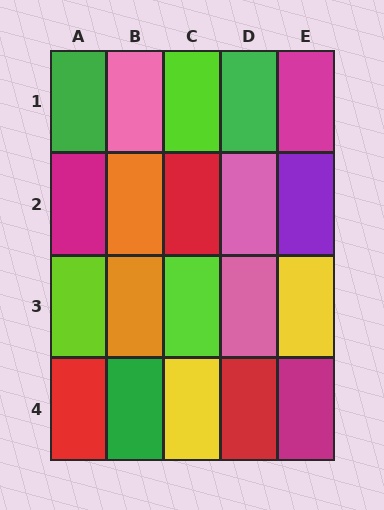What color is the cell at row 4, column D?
Red.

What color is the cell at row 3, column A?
Lime.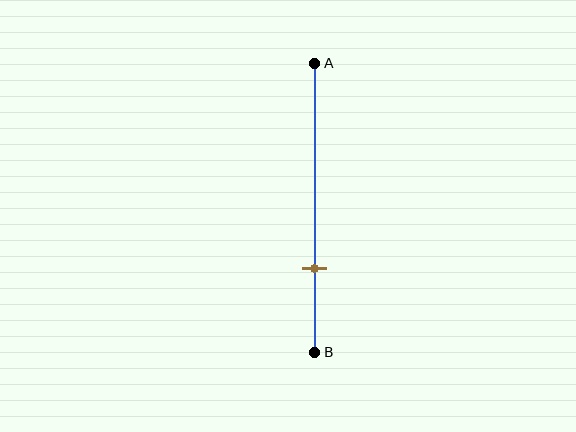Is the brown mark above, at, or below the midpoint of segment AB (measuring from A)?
The brown mark is below the midpoint of segment AB.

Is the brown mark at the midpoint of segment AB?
No, the mark is at about 70% from A, not at the 50% midpoint.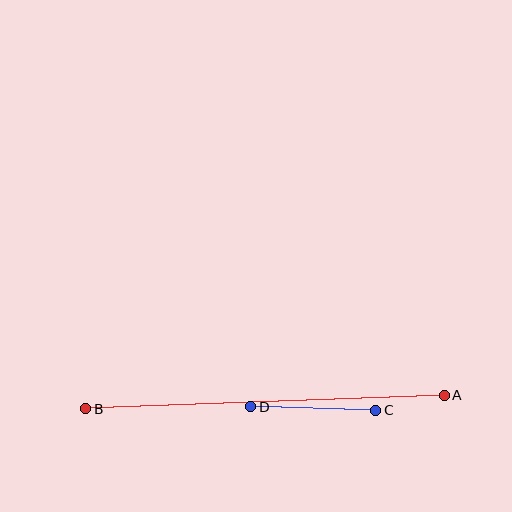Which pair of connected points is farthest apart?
Points A and B are farthest apart.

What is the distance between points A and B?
The distance is approximately 359 pixels.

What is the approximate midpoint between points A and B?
The midpoint is at approximately (265, 402) pixels.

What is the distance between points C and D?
The distance is approximately 125 pixels.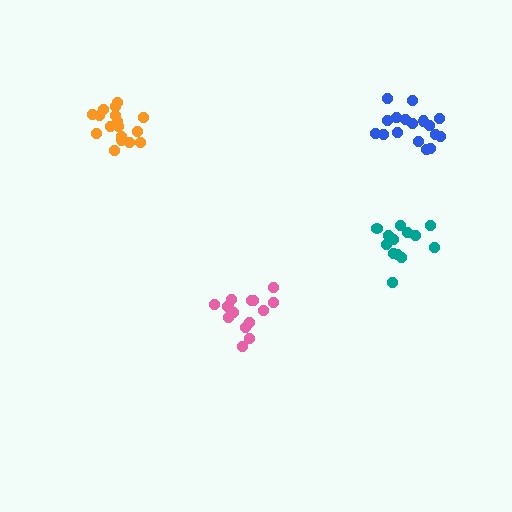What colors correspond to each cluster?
The clusters are colored: pink, orange, teal, blue.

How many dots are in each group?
Group 1: 15 dots, Group 2: 17 dots, Group 3: 13 dots, Group 4: 17 dots (62 total).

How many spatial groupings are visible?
There are 4 spatial groupings.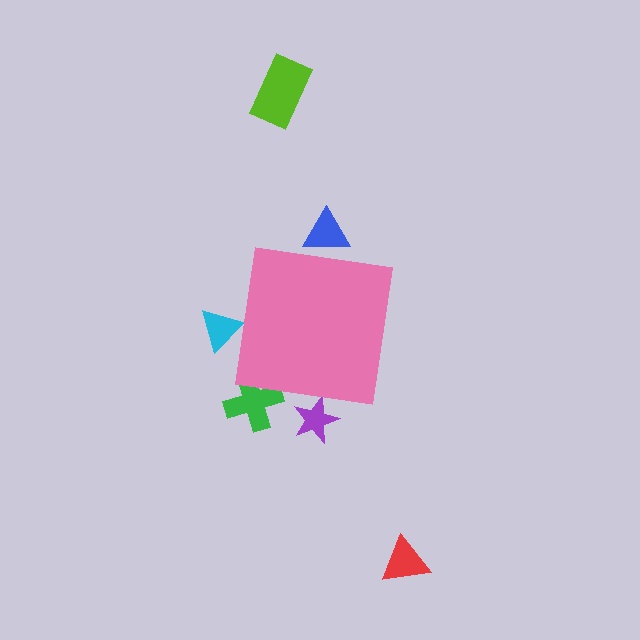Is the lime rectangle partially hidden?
No, the lime rectangle is fully visible.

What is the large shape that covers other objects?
A pink square.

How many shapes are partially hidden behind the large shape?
4 shapes are partially hidden.